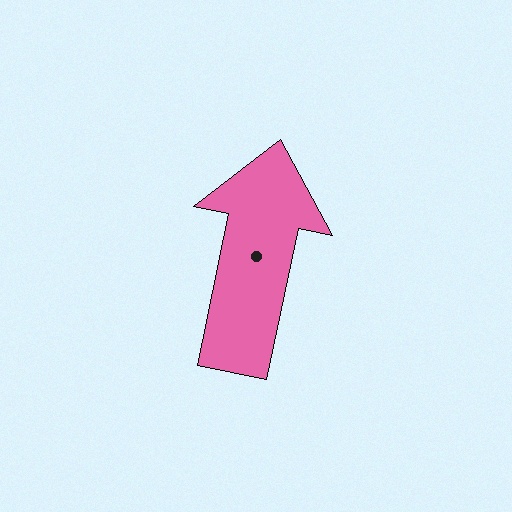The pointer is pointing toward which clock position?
Roughly 12 o'clock.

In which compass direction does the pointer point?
North.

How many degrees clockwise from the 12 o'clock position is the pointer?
Approximately 12 degrees.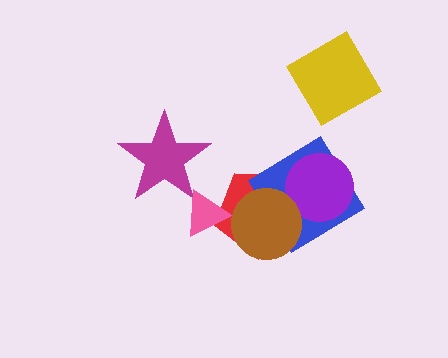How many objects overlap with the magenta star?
0 objects overlap with the magenta star.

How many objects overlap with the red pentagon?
4 objects overlap with the red pentagon.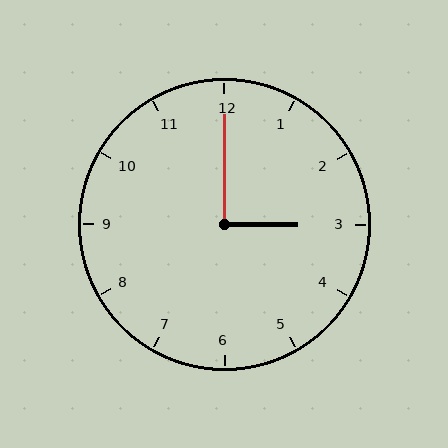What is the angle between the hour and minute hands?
Approximately 90 degrees.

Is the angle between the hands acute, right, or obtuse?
It is right.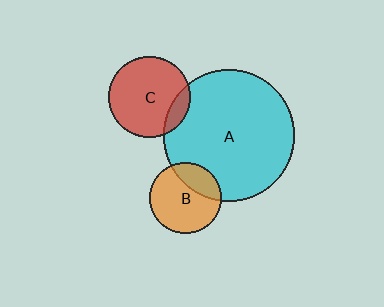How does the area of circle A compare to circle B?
Approximately 3.4 times.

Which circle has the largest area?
Circle A (cyan).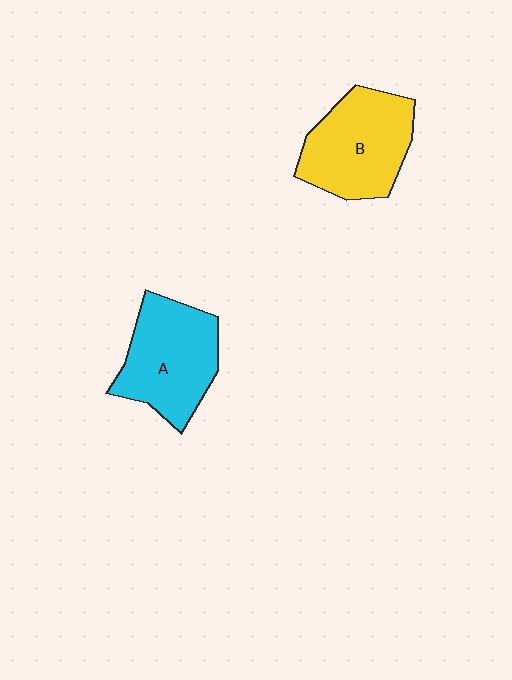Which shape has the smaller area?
Shape A (cyan).